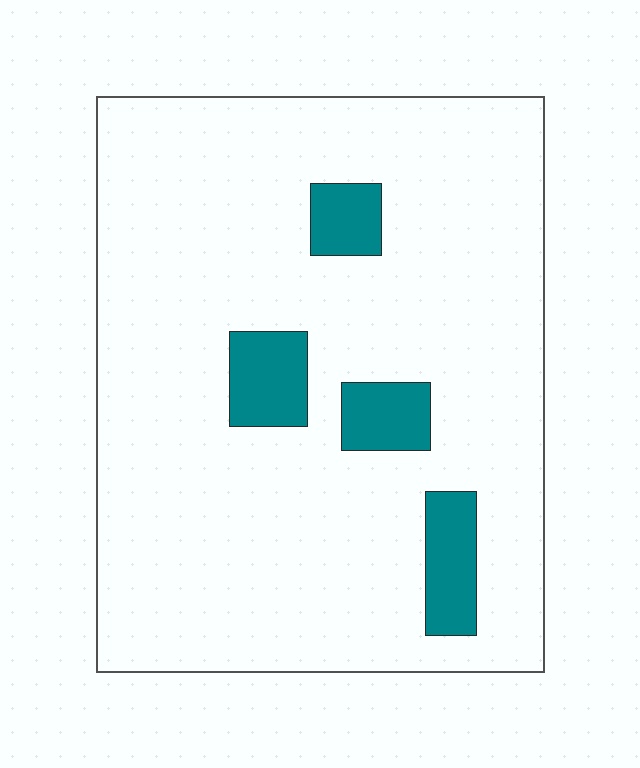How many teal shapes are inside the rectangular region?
4.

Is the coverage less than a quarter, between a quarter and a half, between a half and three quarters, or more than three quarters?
Less than a quarter.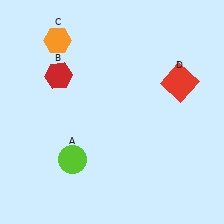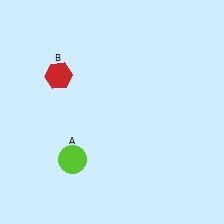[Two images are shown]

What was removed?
The red square (D), the orange hexagon (C) were removed in Image 2.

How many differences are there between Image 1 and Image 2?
There are 2 differences between the two images.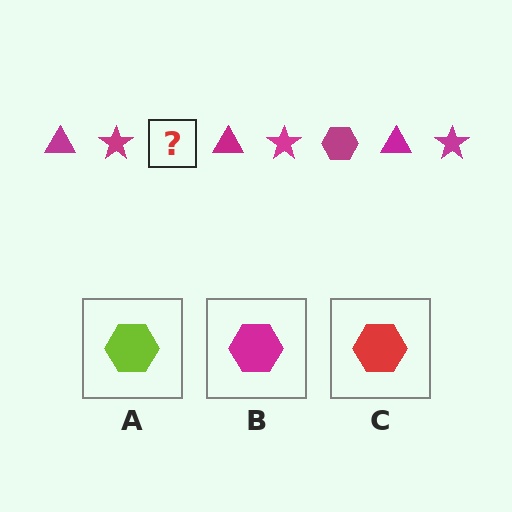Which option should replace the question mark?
Option B.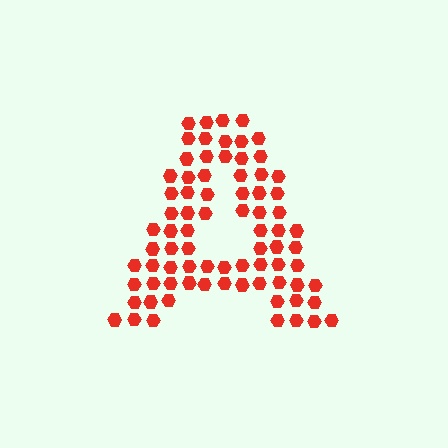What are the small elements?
The small elements are hexagons.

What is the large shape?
The large shape is the letter A.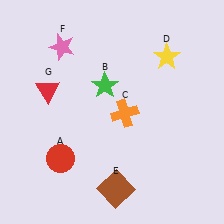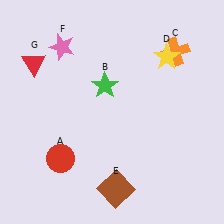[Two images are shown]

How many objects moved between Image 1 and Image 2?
2 objects moved between the two images.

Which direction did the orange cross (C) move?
The orange cross (C) moved up.